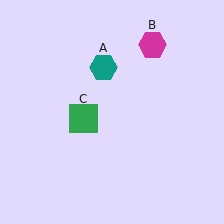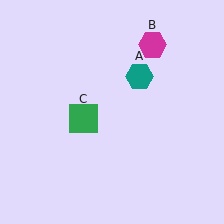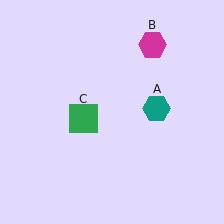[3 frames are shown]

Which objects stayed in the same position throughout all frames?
Magenta hexagon (object B) and green square (object C) remained stationary.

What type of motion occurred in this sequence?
The teal hexagon (object A) rotated clockwise around the center of the scene.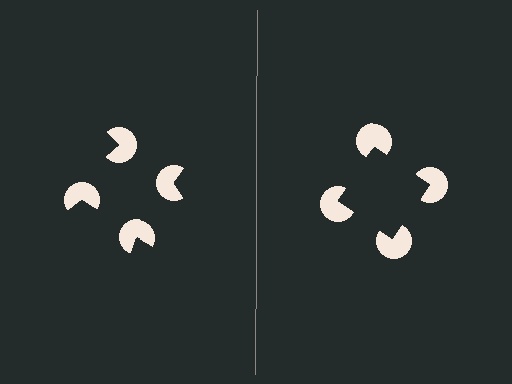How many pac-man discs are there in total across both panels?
8 — 4 on each side.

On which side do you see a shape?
An illusory square appears on the right side. On the left side the wedge cuts are rotated, so no coherent shape forms.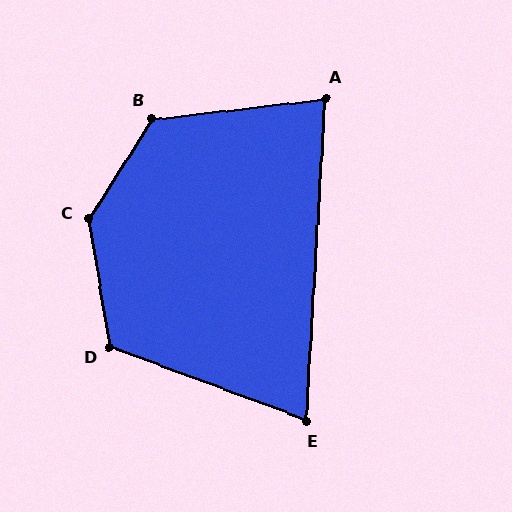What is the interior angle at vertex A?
Approximately 80 degrees (acute).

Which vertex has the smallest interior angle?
E, at approximately 73 degrees.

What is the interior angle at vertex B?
Approximately 129 degrees (obtuse).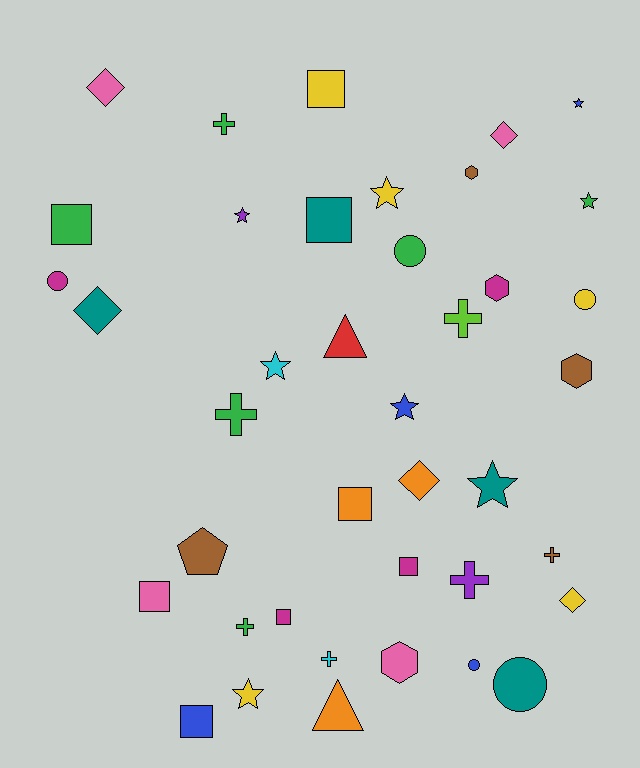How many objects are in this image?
There are 40 objects.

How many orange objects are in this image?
There are 3 orange objects.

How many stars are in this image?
There are 8 stars.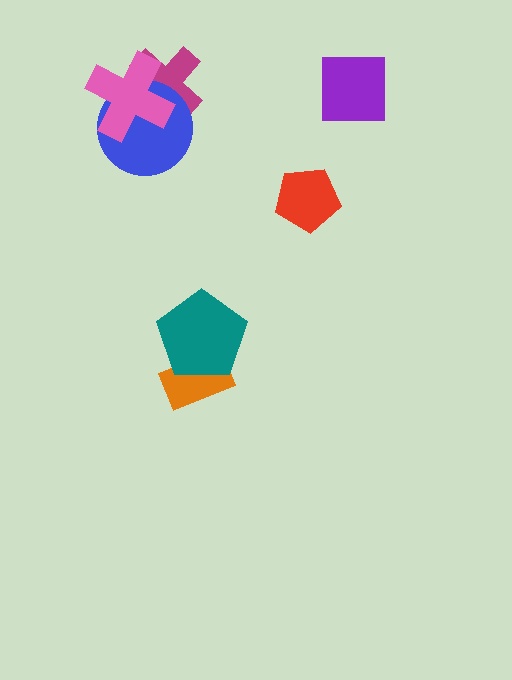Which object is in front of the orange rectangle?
The teal pentagon is in front of the orange rectangle.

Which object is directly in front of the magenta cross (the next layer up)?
The blue circle is directly in front of the magenta cross.